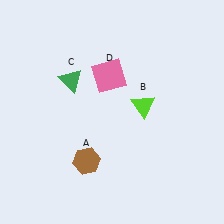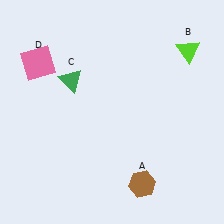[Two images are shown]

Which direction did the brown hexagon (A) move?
The brown hexagon (A) moved right.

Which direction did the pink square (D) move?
The pink square (D) moved left.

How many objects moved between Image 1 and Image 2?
3 objects moved between the two images.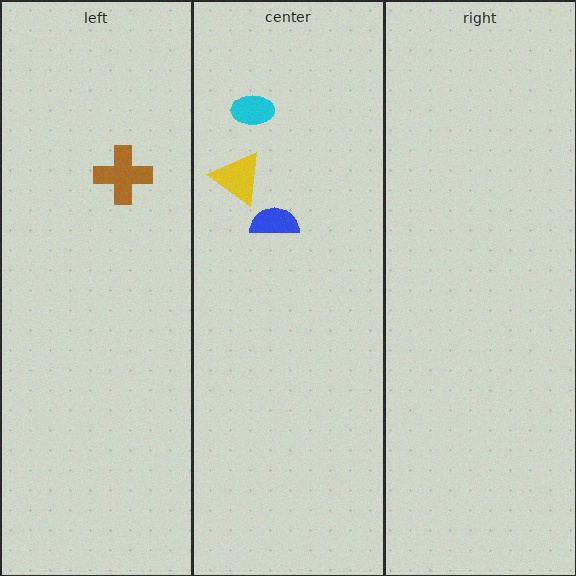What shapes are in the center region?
The blue semicircle, the cyan ellipse, the yellow triangle.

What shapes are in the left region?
The brown cross.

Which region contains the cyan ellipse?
The center region.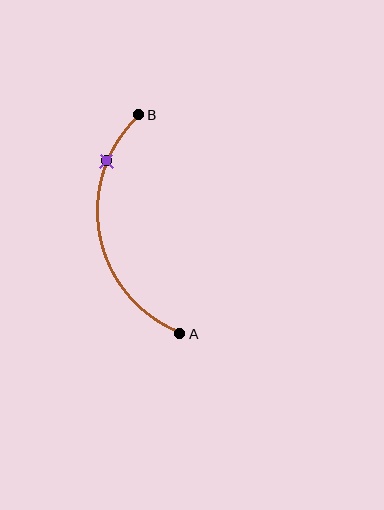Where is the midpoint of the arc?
The arc midpoint is the point on the curve farthest from the straight line joining A and B. It sits to the left of that line.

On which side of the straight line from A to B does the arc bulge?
The arc bulges to the left of the straight line connecting A and B.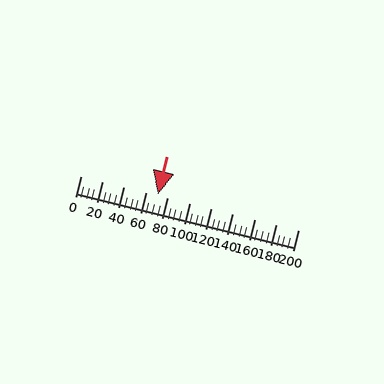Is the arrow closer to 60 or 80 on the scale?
The arrow is closer to 80.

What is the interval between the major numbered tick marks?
The major tick marks are spaced 20 units apart.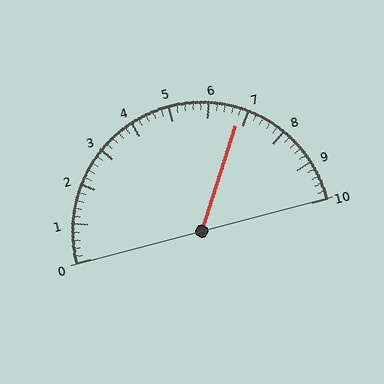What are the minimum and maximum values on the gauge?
The gauge ranges from 0 to 10.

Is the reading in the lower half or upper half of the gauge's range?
The reading is in the upper half of the range (0 to 10).